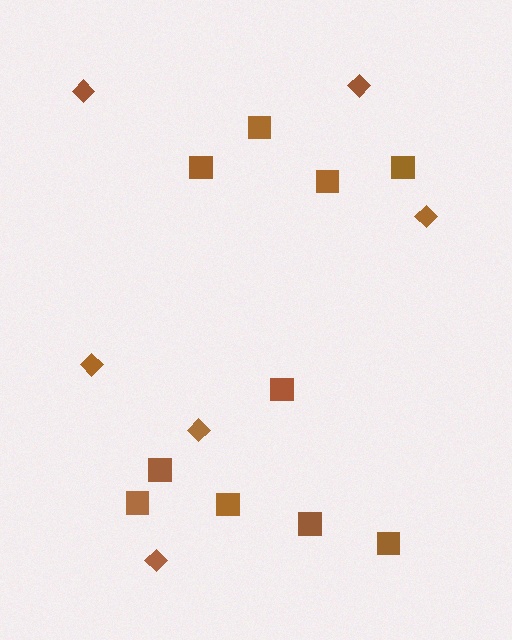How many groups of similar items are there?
There are 2 groups: one group of diamonds (6) and one group of squares (10).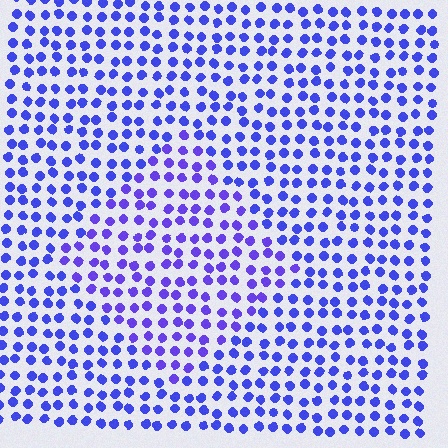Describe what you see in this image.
The image is filled with small blue elements in a uniform arrangement. A diamond-shaped region is visible where the elements are tinted to a slightly different hue, forming a subtle color boundary.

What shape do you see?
I see a diamond.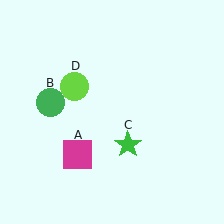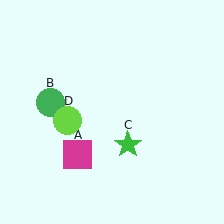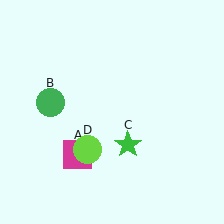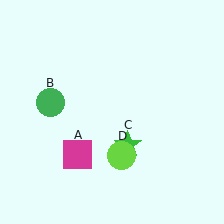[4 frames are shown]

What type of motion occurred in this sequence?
The lime circle (object D) rotated counterclockwise around the center of the scene.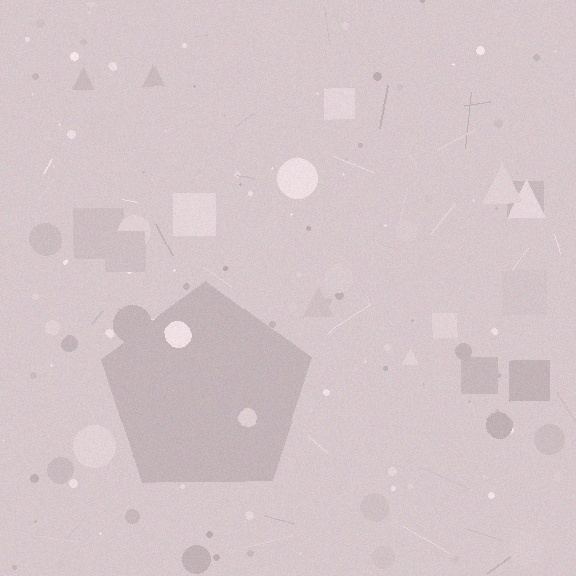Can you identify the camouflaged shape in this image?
The camouflaged shape is a pentagon.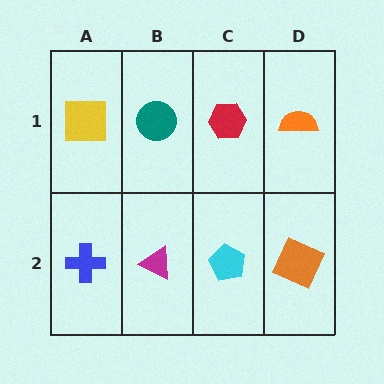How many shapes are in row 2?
4 shapes.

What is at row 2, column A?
A blue cross.